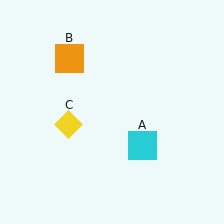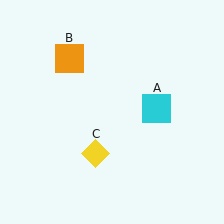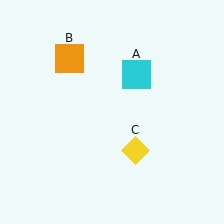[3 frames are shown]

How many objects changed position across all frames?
2 objects changed position: cyan square (object A), yellow diamond (object C).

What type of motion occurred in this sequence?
The cyan square (object A), yellow diamond (object C) rotated counterclockwise around the center of the scene.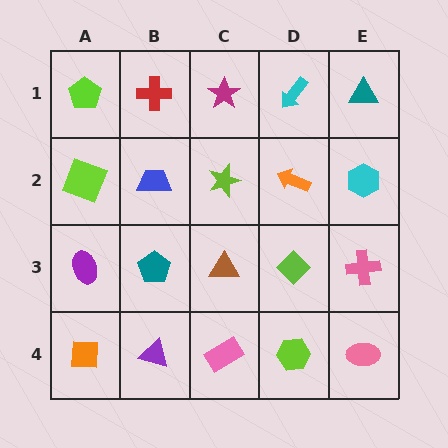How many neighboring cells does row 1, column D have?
3.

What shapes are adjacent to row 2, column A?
A lime pentagon (row 1, column A), a purple ellipse (row 3, column A), a blue trapezoid (row 2, column B).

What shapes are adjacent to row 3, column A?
A lime square (row 2, column A), an orange square (row 4, column A), a teal pentagon (row 3, column B).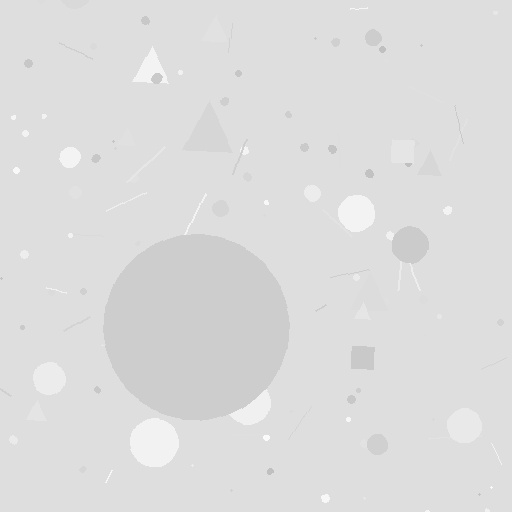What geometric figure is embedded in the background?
A circle is embedded in the background.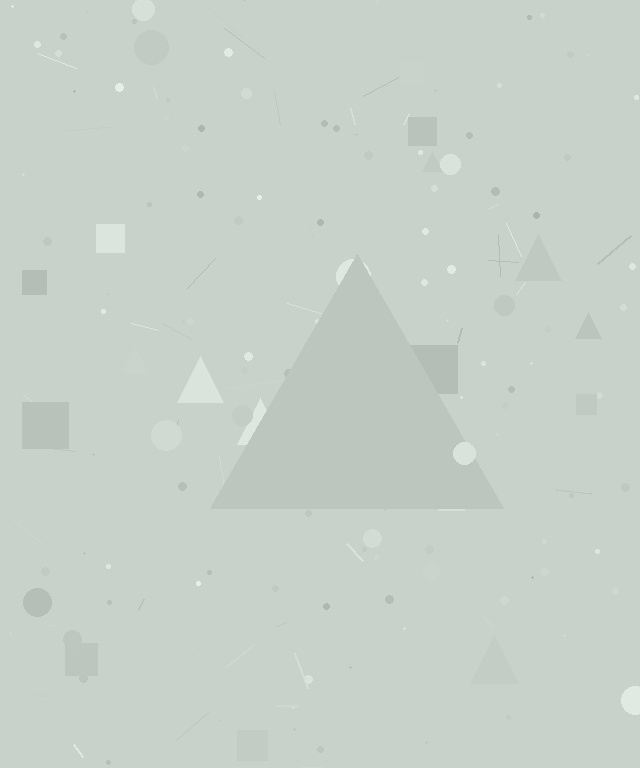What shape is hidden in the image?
A triangle is hidden in the image.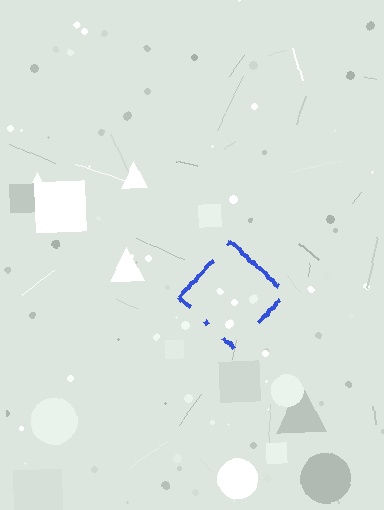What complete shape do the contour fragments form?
The contour fragments form a diamond.